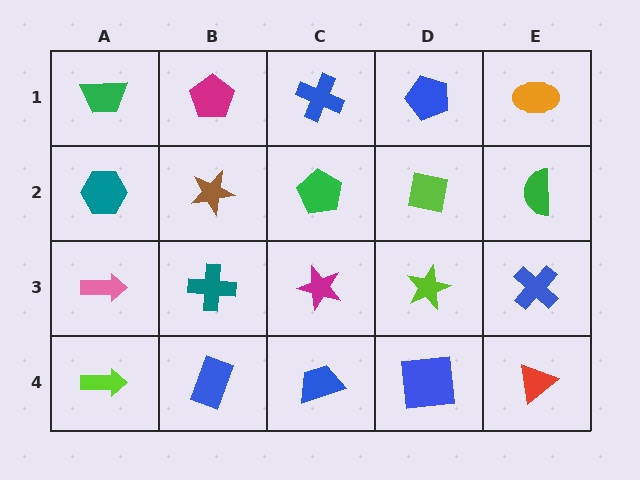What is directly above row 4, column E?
A blue cross.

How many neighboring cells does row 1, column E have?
2.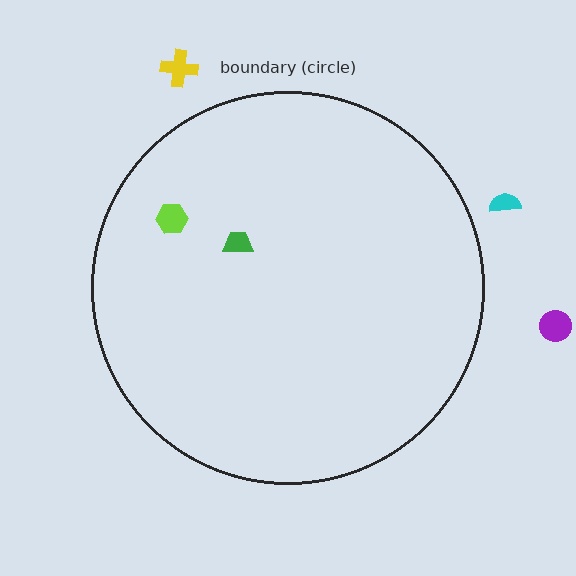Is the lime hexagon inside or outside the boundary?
Inside.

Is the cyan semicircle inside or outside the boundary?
Outside.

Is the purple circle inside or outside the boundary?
Outside.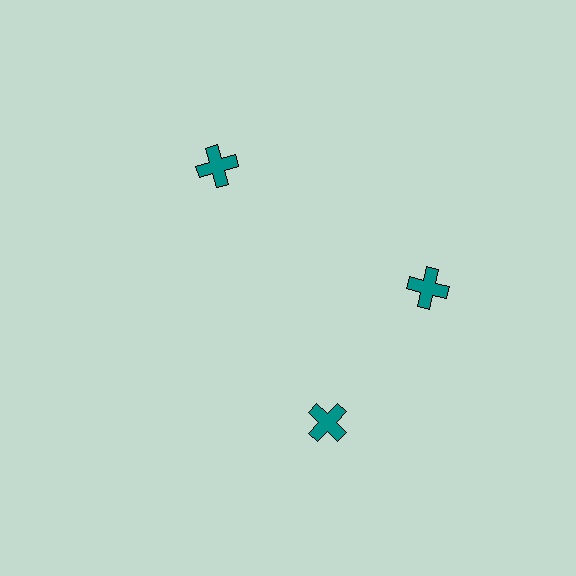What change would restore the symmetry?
The symmetry would be restored by rotating it back into even spacing with its neighbors so that all 3 crosses sit at equal angles and equal distance from the center.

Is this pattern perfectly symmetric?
No. The 3 teal crosses are arranged in a ring, but one element near the 7 o'clock position is rotated out of alignment along the ring, breaking the 3-fold rotational symmetry.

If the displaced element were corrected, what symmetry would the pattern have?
It would have 3-fold rotational symmetry — the pattern would map onto itself every 120 degrees.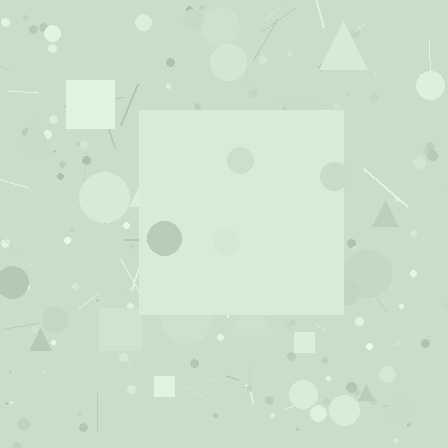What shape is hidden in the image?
A square is hidden in the image.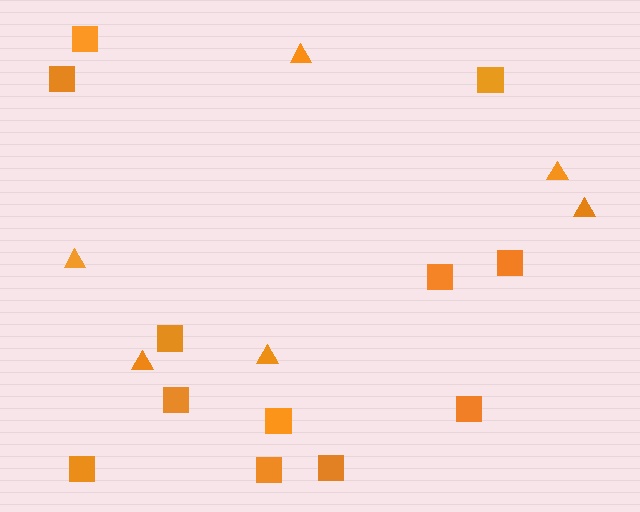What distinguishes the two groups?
There are 2 groups: one group of triangles (6) and one group of squares (12).